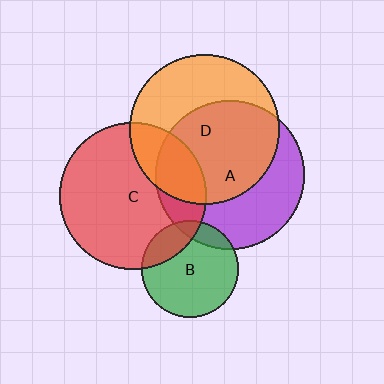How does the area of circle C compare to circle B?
Approximately 2.3 times.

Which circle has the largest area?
Circle D (orange).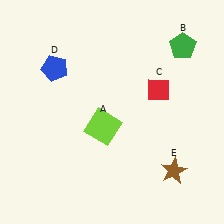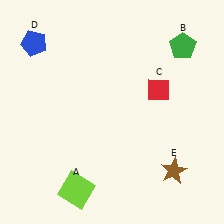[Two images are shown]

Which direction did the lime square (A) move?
The lime square (A) moved down.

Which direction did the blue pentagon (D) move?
The blue pentagon (D) moved up.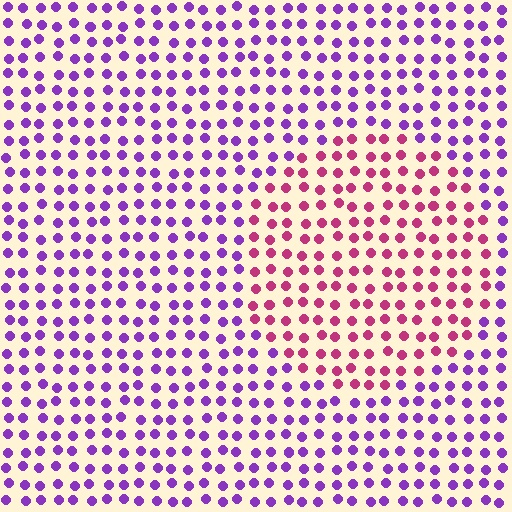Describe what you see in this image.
The image is filled with small purple elements in a uniform arrangement. A circle-shaped region is visible where the elements are tinted to a slightly different hue, forming a subtle color boundary.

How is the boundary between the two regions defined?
The boundary is defined purely by a slight shift in hue (about 52 degrees). Spacing, size, and orientation are identical on both sides.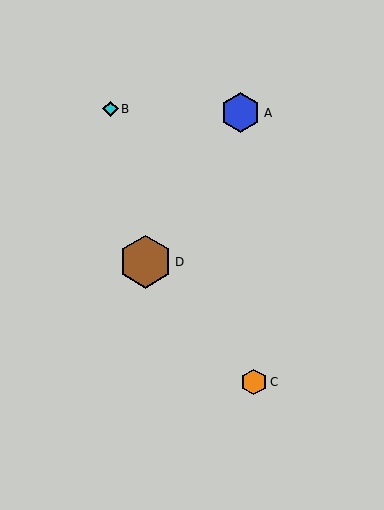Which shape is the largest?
The brown hexagon (labeled D) is the largest.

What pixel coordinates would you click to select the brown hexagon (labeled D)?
Click at (146, 262) to select the brown hexagon D.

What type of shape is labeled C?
Shape C is an orange hexagon.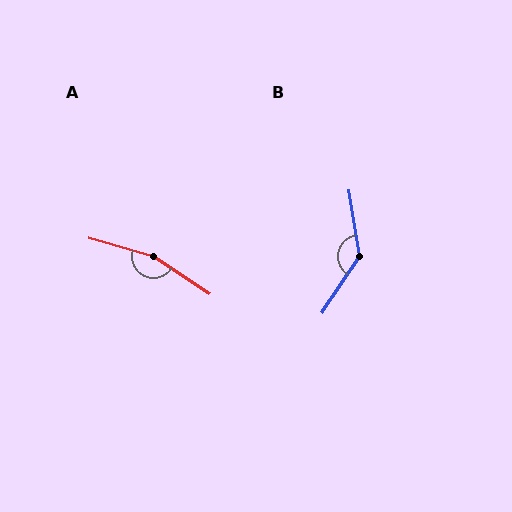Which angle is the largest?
A, at approximately 162 degrees.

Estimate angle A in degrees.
Approximately 162 degrees.